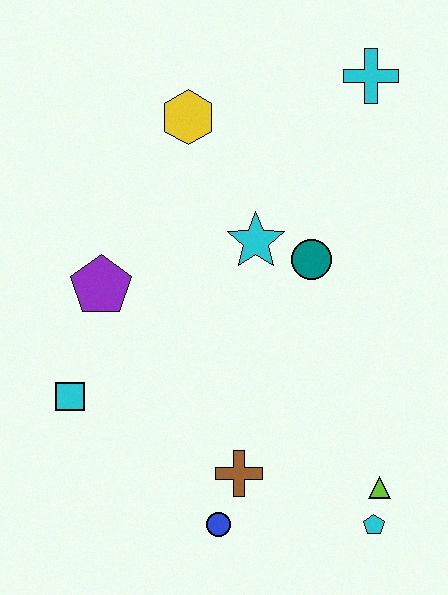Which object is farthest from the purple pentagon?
The cyan pentagon is farthest from the purple pentagon.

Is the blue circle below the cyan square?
Yes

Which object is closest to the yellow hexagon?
The cyan star is closest to the yellow hexagon.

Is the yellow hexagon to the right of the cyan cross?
No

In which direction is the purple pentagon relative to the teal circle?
The purple pentagon is to the left of the teal circle.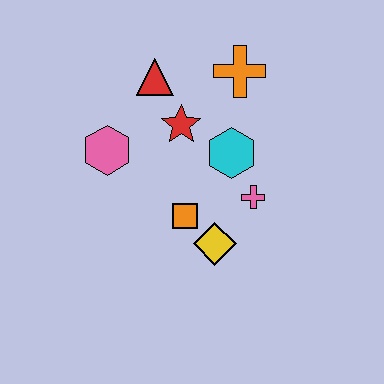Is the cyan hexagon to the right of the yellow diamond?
Yes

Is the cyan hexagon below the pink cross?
No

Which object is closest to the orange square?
The yellow diamond is closest to the orange square.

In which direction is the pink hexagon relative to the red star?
The pink hexagon is to the left of the red star.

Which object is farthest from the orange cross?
The yellow diamond is farthest from the orange cross.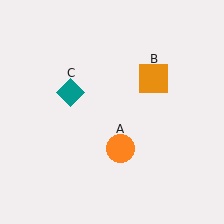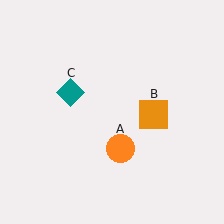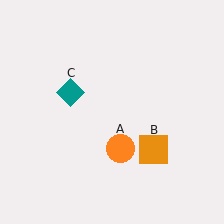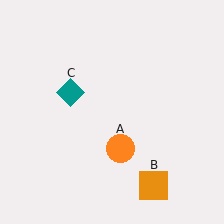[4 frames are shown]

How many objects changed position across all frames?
1 object changed position: orange square (object B).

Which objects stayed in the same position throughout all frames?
Orange circle (object A) and teal diamond (object C) remained stationary.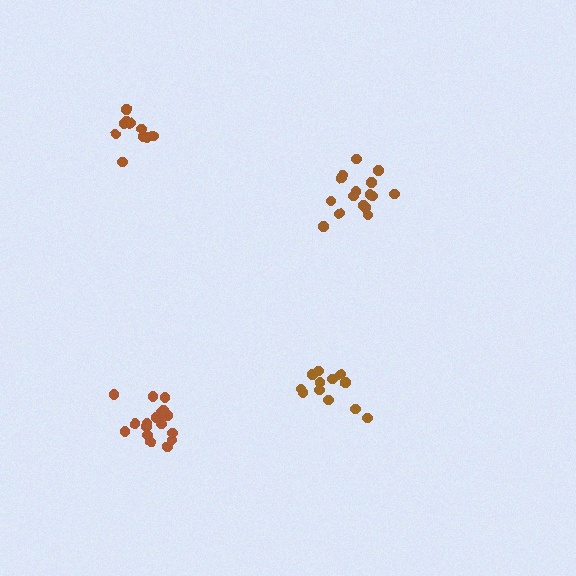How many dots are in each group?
Group 1: 16 dots, Group 2: 18 dots, Group 3: 12 dots, Group 4: 12 dots (58 total).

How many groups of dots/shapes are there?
There are 4 groups.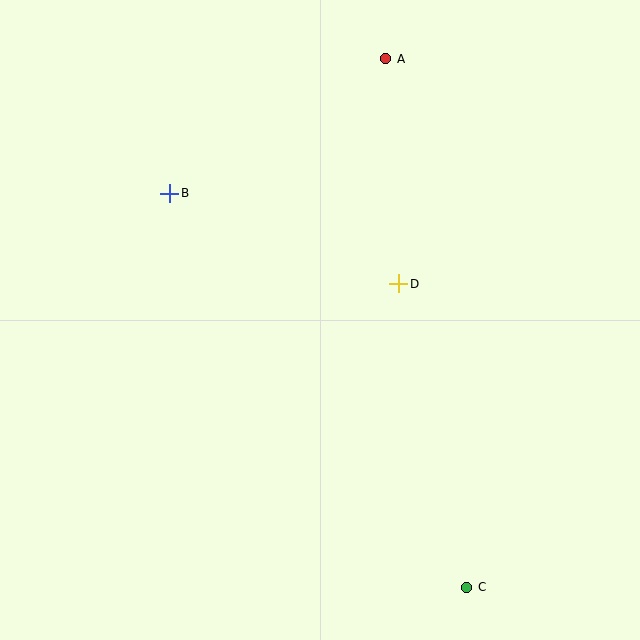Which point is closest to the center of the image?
Point D at (399, 284) is closest to the center.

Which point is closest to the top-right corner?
Point A is closest to the top-right corner.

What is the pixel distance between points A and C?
The distance between A and C is 535 pixels.